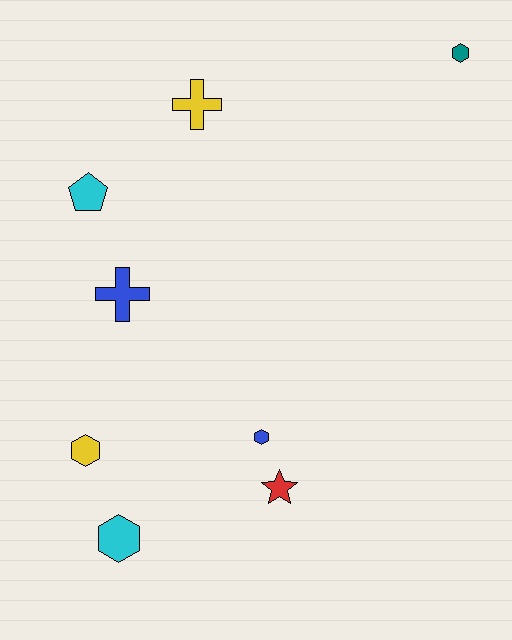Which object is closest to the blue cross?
The cyan pentagon is closest to the blue cross.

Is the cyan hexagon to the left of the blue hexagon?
Yes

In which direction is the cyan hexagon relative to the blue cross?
The cyan hexagon is below the blue cross.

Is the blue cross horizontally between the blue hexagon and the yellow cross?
No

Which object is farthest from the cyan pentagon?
The teal hexagon is farthest from the cyan pentagon.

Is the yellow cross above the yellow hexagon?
Yes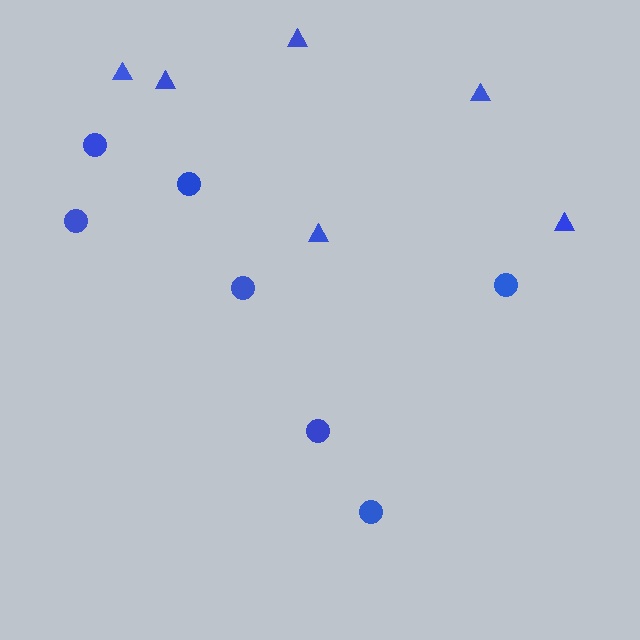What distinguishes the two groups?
There are 2 groups: one group of circles (7) and one group of triangles (6).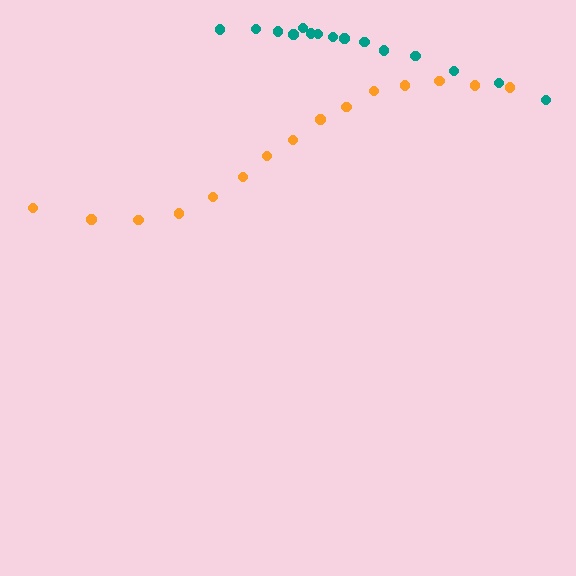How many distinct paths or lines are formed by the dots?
There are 2 distinct paths.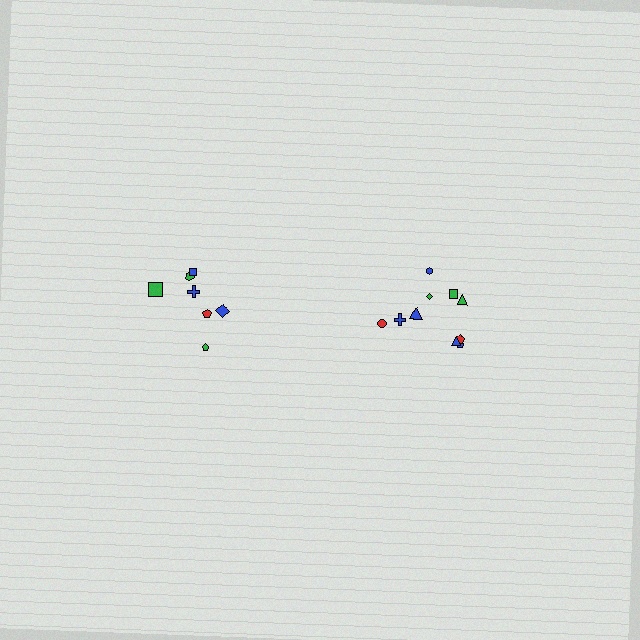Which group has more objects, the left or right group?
The right group.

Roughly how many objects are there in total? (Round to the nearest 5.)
Roughly 15 objects in total.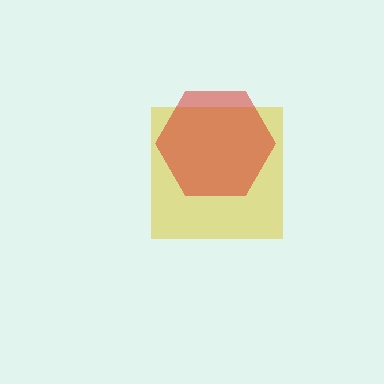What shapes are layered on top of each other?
The layered shapes are: a yellow square, a red hexagon.